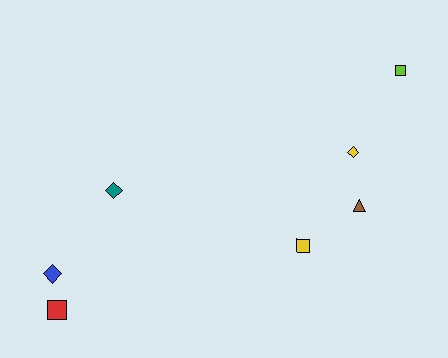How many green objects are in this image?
There are no green objects.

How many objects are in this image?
There are 7 objects.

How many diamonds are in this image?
There are 3 diamonds.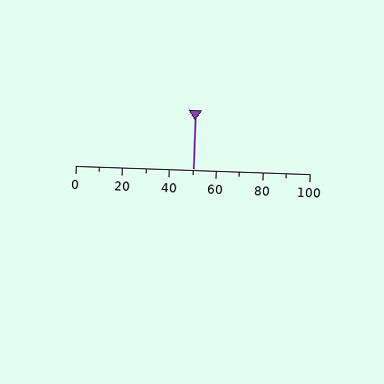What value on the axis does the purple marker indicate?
The marker indicates approximately 50.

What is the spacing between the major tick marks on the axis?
The major ticks are spaced 20 apart.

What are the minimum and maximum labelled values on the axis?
The axis runs from 0 to 100.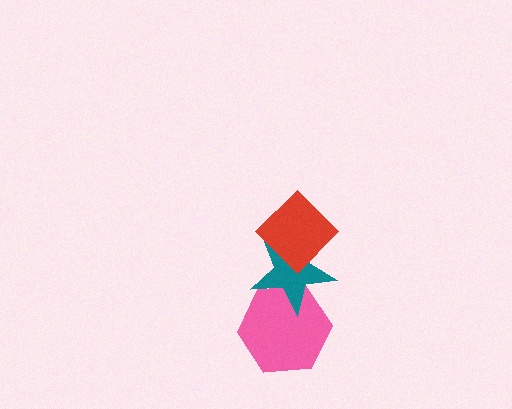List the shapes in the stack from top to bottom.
From top to bottom: the red diamond, the teal star, the pink hexagon.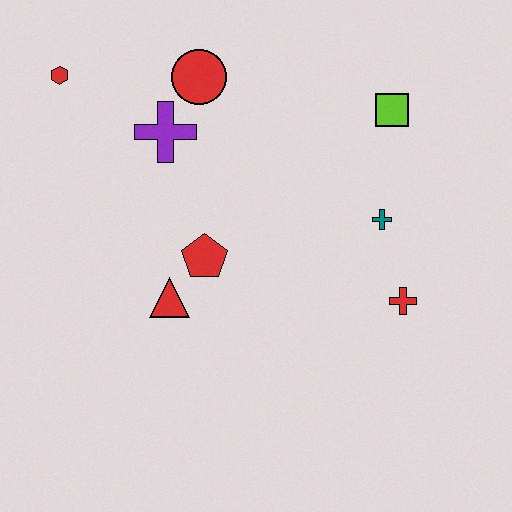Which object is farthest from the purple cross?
The red cross is farthest from the purple cross.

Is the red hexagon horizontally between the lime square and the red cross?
No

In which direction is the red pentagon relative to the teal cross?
The red pentagon is to the left of the teal cross.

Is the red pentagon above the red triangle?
Yes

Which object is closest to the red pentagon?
The red triangle is closest to the red pentagon.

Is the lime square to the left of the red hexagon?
No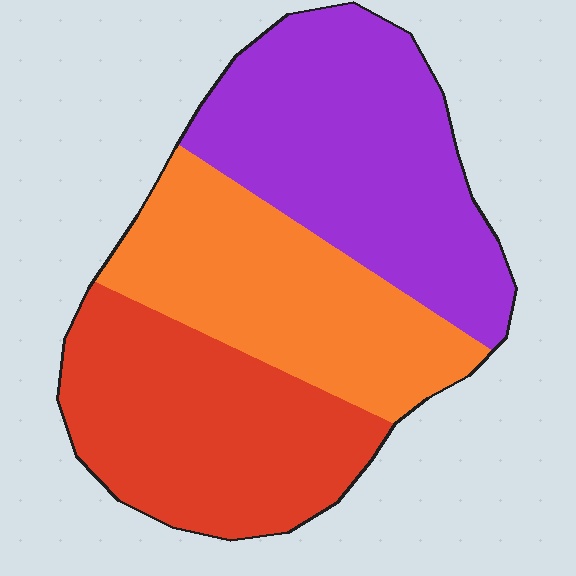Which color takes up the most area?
Purple, at roughly 35%.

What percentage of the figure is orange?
Orange covers 30% of the figure.